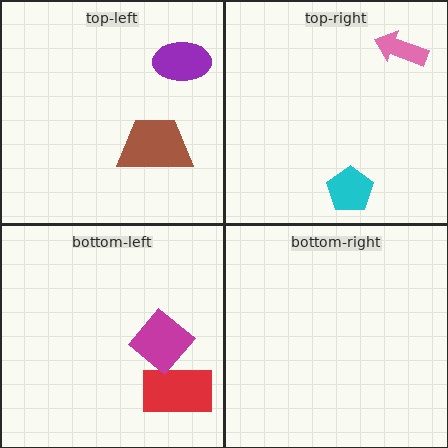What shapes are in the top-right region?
The pink arrow, the cyan pentagon.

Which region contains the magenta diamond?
The bottom-left region.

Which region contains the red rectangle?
The bottom-left region.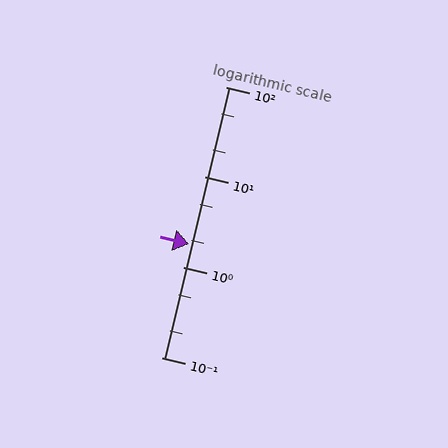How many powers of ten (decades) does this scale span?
The scale spans 3 decades, from 0.1 to 100.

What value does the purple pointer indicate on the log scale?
The pointer indicates approximately 1.8.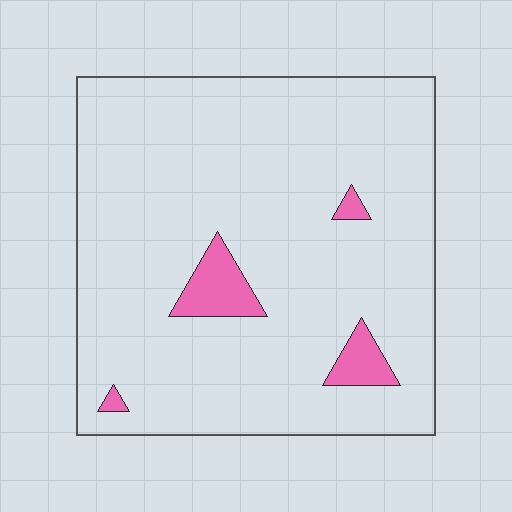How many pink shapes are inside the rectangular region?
4.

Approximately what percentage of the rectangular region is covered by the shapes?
Approximately 5%.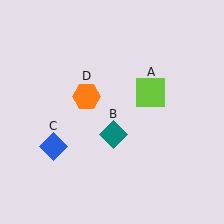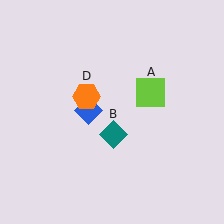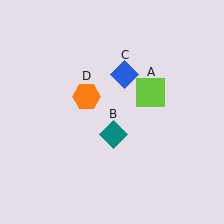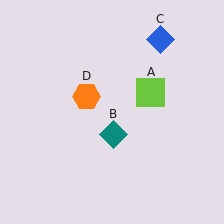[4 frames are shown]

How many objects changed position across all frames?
1 object changed position: blue diamond (object C).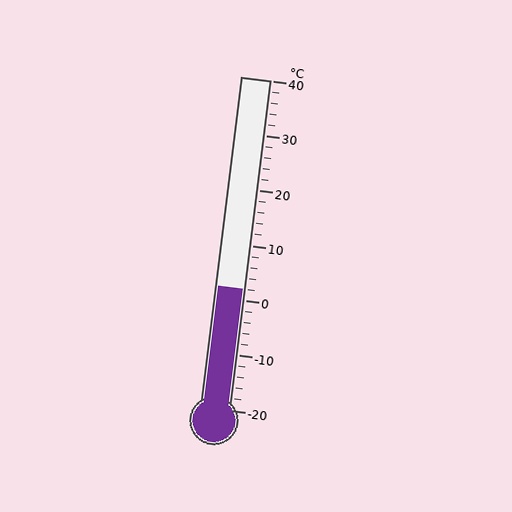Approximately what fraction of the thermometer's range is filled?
The thermometer is filled to approximately 35% of its range.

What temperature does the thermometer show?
The thermometer shows approximately 2°C.